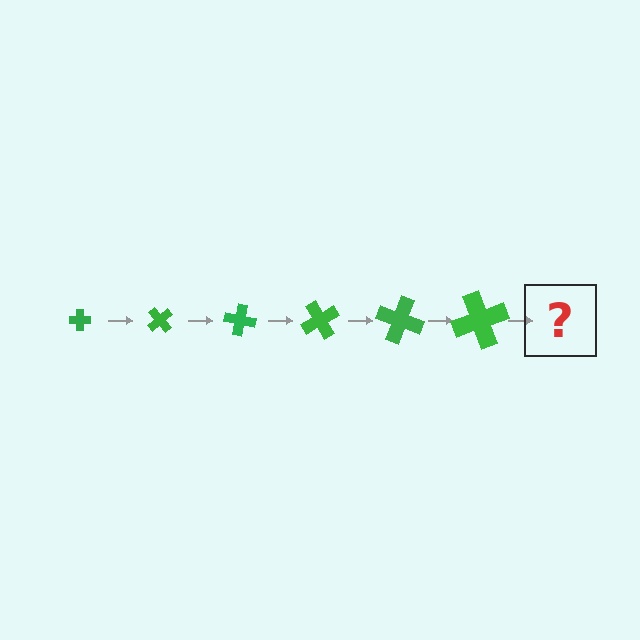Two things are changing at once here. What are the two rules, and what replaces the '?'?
The two rules are that the cross grows larger each step and it rotates 50 degrees each step. The '?' should be a cross, larger than the previous one and rotated 300 degrees from the start.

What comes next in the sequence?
The next element should be a cross, larger than the previous one and rotated 300 degrees from the start.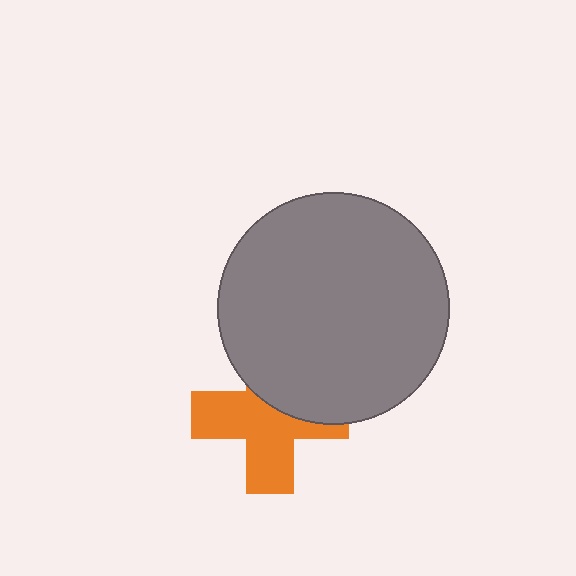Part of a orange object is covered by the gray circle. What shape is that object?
It is a cross.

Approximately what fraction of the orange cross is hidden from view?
Roughly 39% of the orange cross is hidden behind the gray circle.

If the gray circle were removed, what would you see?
You would see the complete orange cross.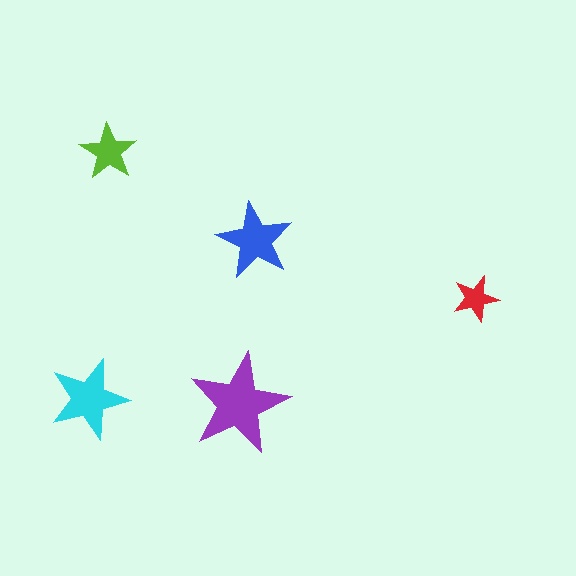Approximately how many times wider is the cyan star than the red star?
About 1.5 times wider.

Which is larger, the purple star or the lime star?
The purple one.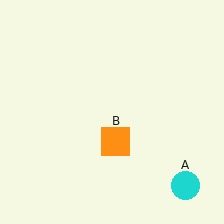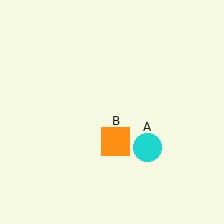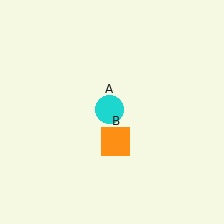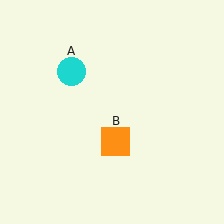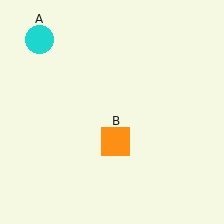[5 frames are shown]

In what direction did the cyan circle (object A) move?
The cyan circle (object A) moved up and to the left.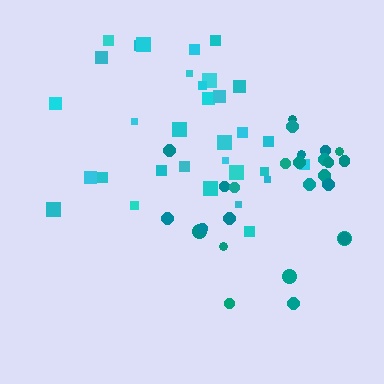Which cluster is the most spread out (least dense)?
Cyan.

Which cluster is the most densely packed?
Teal.